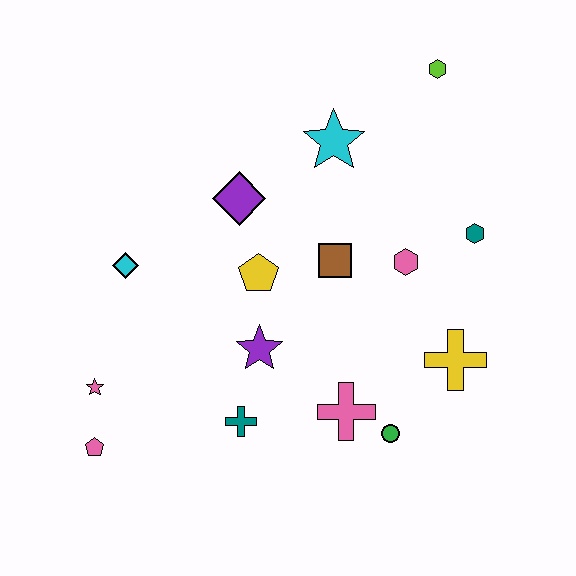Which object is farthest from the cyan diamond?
The lime hexagon is farthest from the cyan diamond.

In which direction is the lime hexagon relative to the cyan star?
The lime hexagon is to the right of the cyan star.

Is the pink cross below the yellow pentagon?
Yes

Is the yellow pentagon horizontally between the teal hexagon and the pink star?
Yes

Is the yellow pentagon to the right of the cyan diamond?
Yes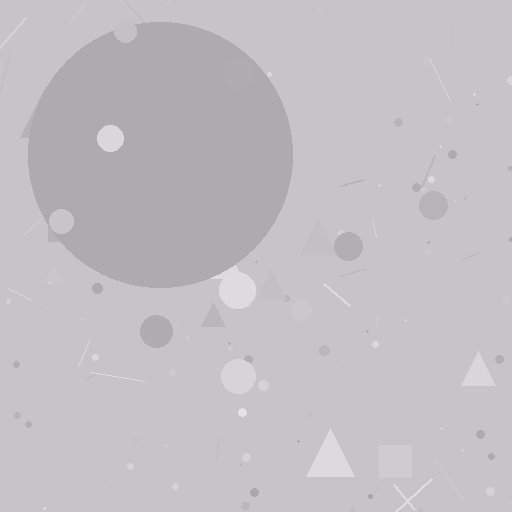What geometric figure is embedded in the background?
A circle is embedded in the background.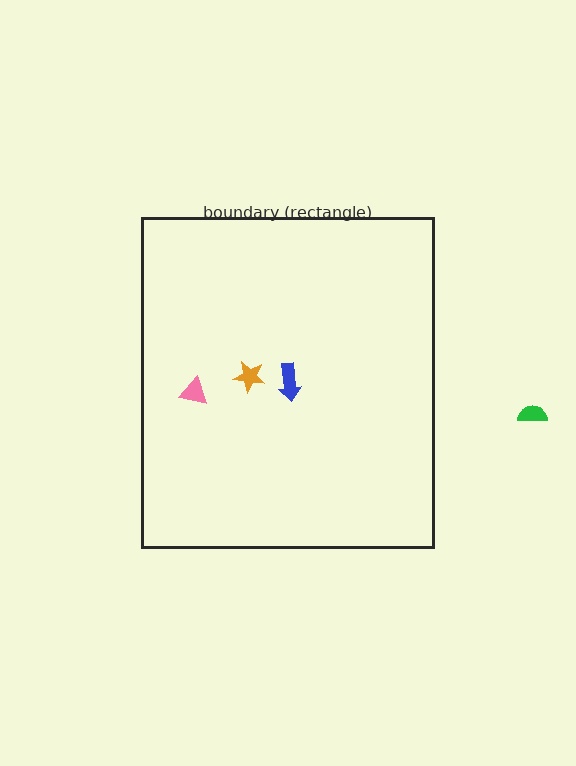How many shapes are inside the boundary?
3 inside, 1 outside.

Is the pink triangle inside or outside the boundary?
Inside.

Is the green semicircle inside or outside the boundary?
Outside.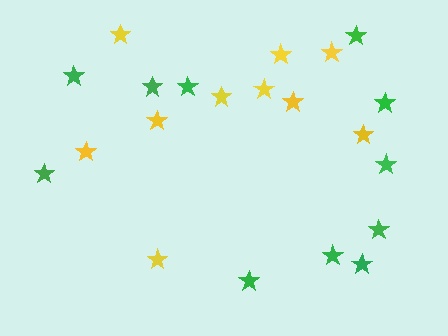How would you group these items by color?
There are 2 groups: one group of yellow stars (10) and one group of green stars (11).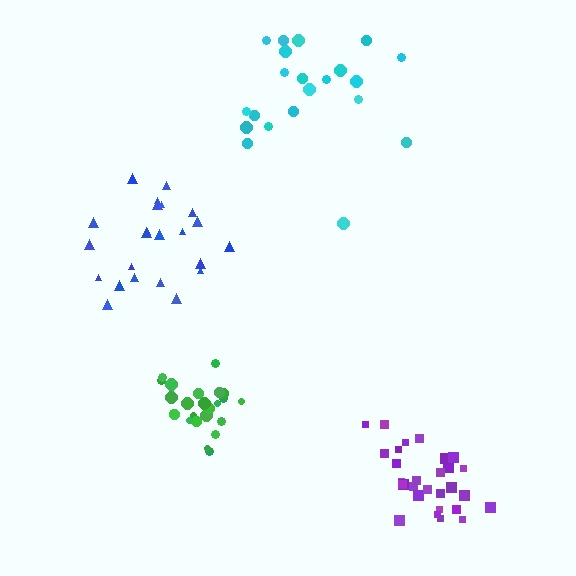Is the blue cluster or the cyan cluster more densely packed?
Blue.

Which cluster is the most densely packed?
Green.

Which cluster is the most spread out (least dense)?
Cyan.